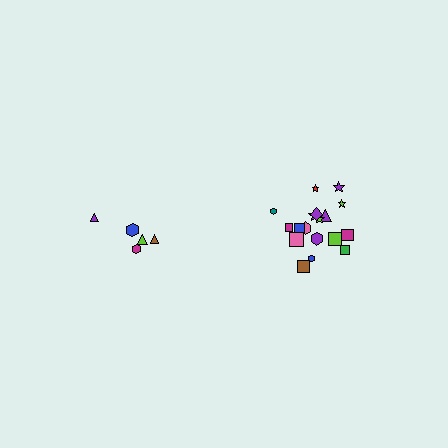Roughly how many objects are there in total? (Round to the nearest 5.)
Roughly 25 objects in total.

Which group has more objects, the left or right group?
The right group.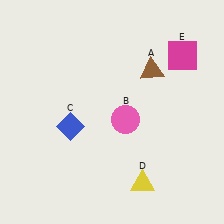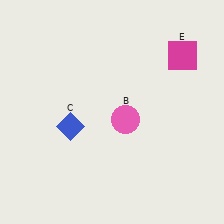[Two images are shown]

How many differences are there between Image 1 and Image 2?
There are 2 differences between the two images.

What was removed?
The brown triangle (A), the yellow triangle (D) were removed in Image 2.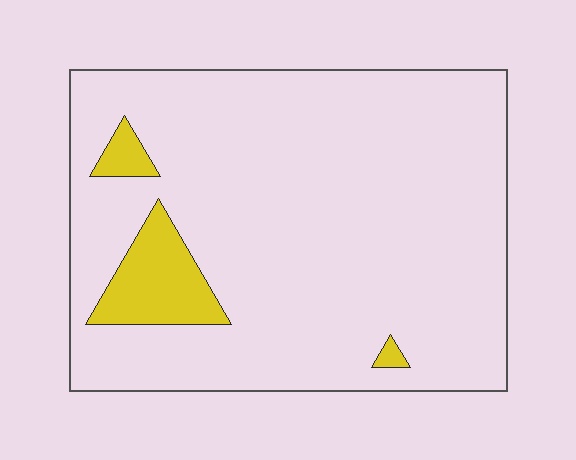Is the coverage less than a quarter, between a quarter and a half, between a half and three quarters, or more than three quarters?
Less than a quarter.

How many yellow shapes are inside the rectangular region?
3.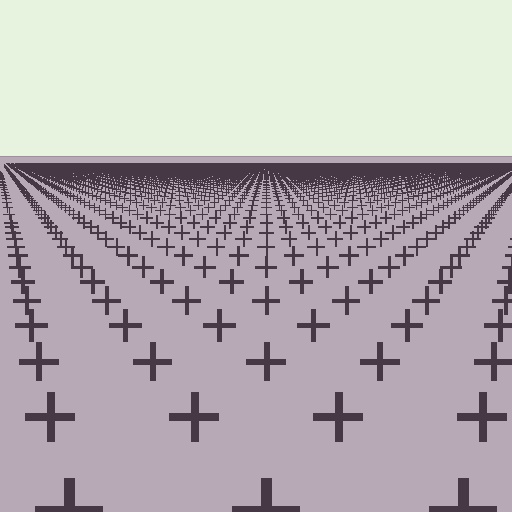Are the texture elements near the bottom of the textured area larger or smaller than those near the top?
Larger. Near the bottom, elements are closer to the viewer and appear at a bigger on-screen size.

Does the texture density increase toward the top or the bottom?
Density increases toward the top.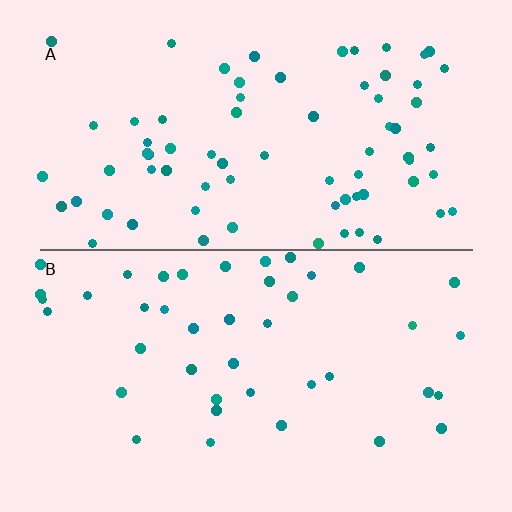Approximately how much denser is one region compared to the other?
Approximately 1.7× — region A over region B.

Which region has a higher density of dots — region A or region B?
A (the top).